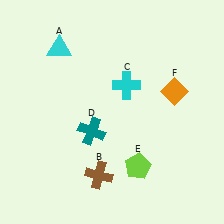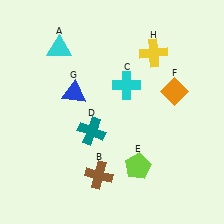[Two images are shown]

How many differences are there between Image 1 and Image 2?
There are 2 differences between the two images.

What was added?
A blue triangle (G), a yellow cross (H) were added in Image 2.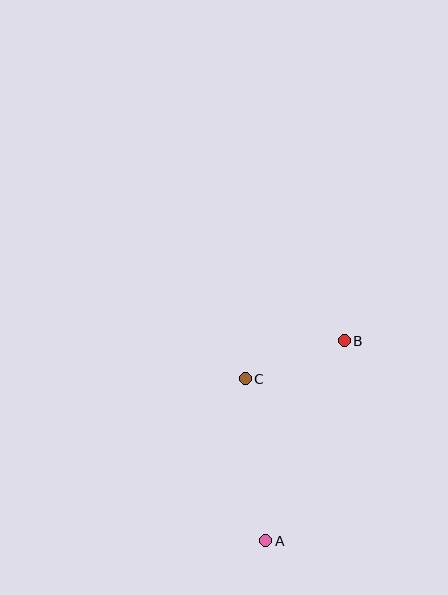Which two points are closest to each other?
Points B and C are closest to each other.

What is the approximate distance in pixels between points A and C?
The distance between A and C is approximately 164 pixels.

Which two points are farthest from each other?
Points A and B are farthest from each other.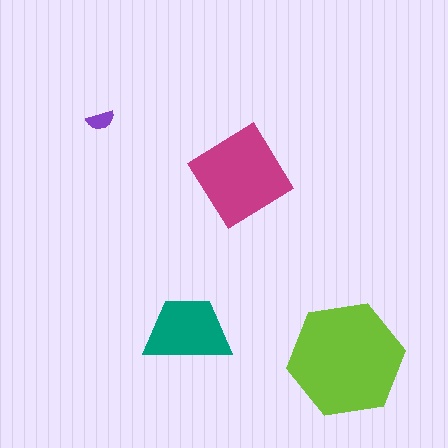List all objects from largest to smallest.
The lime hexagon, the magenta diamond, the teal trapezoid, the purple semicircle.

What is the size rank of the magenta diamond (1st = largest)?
2nd.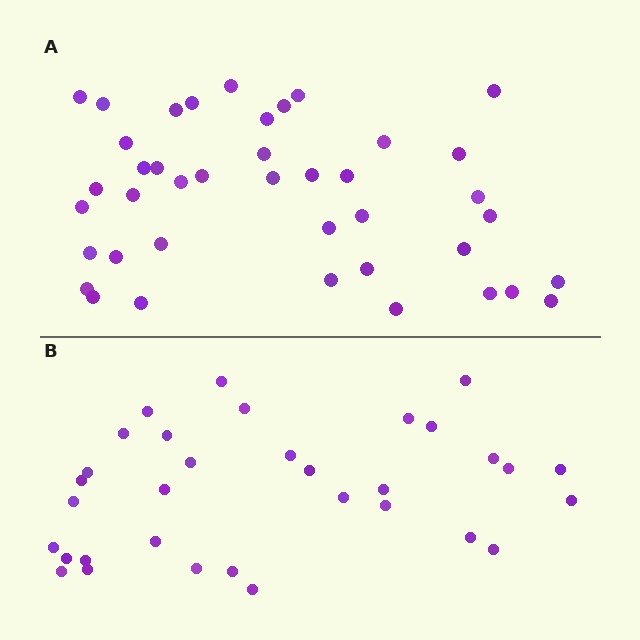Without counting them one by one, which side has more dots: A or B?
Region A (the top region) has more dots.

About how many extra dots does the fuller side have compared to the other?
Region A has roughly 8 or so more dots than region B.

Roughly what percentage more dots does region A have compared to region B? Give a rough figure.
About 25% more.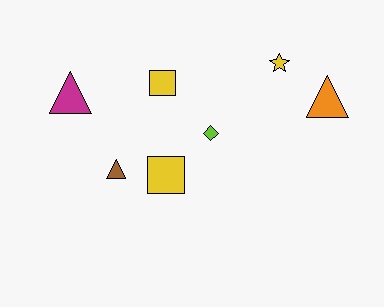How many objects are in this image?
There are 7 objects.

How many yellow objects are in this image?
There are 3 yellow objects.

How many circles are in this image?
There are no circles.